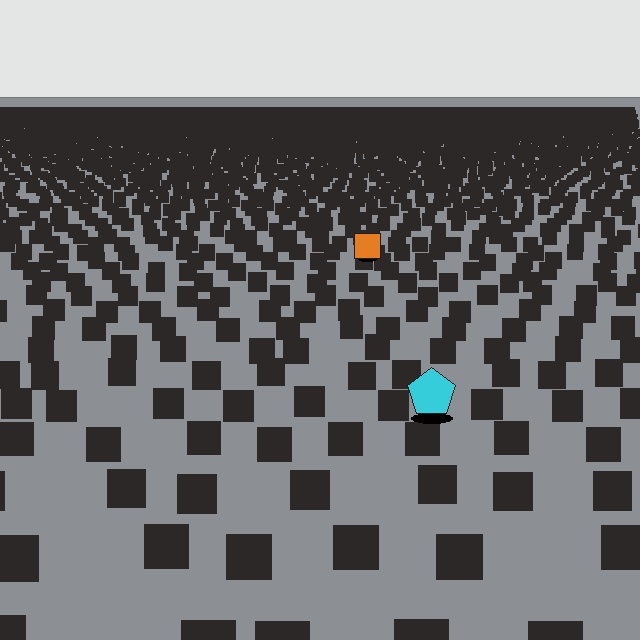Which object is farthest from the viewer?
The orange square is farthest from the viewer. It appears smaller and the ground texture around it is denser.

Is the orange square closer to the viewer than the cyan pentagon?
No. The cyan pentagon is closer — you can tell from the texture gradient: the ground texture is coarser near it.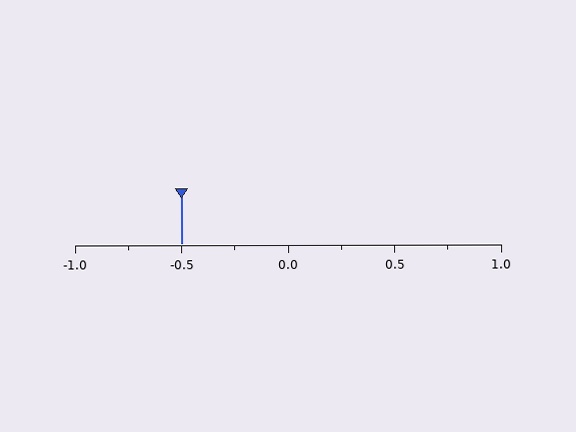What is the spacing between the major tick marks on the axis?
The major ticks are spaced 0.5 apart.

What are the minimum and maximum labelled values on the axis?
The axis runs from -1.0 to 1.0.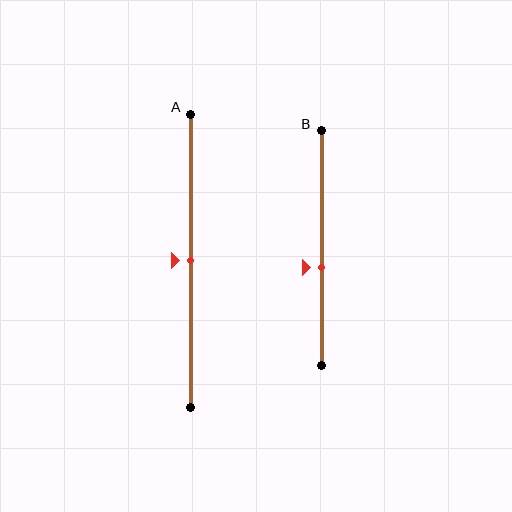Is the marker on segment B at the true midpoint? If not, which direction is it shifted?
No, the marker on segment B is shifted downward by about 8% of the segment length.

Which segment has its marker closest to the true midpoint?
Segment A has its marker closest to the true midpoint.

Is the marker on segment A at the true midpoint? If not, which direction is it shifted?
Yes, the marker on segment A is at the true midpoint.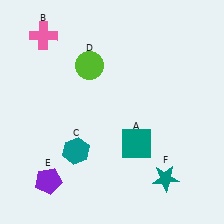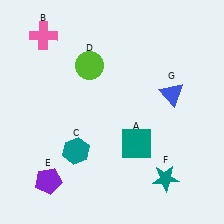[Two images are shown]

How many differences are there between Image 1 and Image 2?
There is 1 difference between the two images.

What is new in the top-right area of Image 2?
A blue triangle (G) was added in the top-right area of Image 2.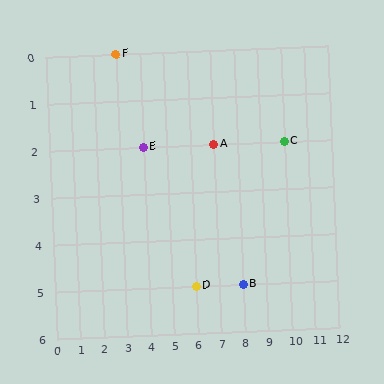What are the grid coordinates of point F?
Point F is at grid coordinates (3, 0).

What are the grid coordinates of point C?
Point C is at grid coordinates (10, 2).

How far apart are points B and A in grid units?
Points B and A are 1 column and 3 rows apart (about 3.2 grid units diagonally).